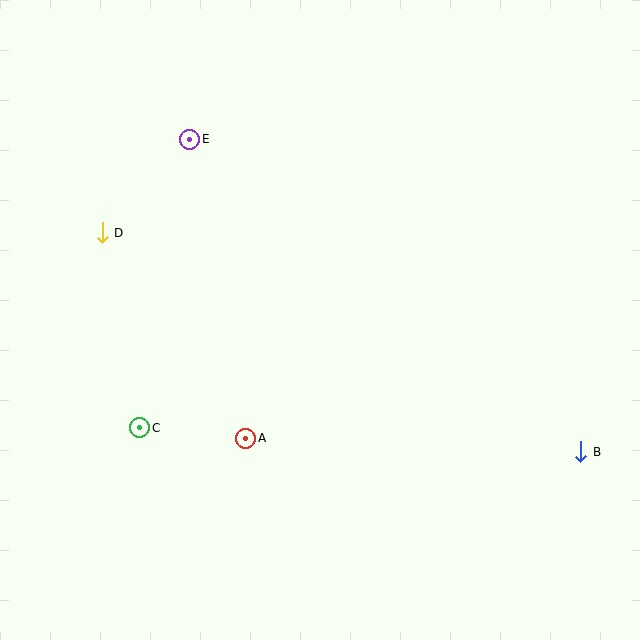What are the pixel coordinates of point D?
Point D is at (102, 233).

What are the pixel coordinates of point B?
Point B is at (581, 452).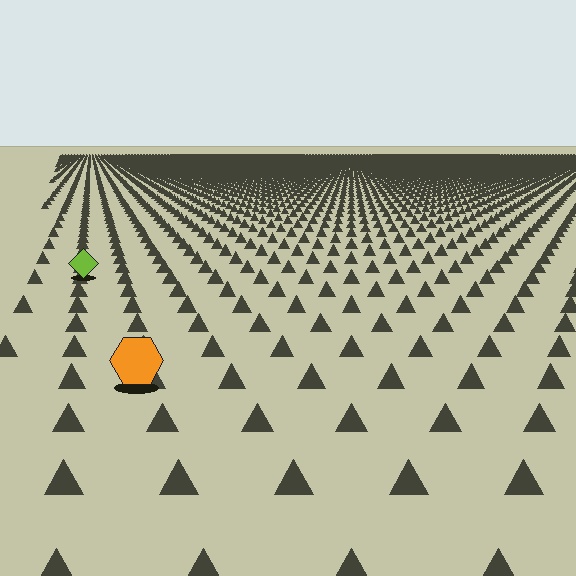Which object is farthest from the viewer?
The lime diamond is farthest from the viewer. It appears smaller and the ground texture around it is denser.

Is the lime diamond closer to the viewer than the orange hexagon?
No. The orange hexagon is closer — you can tell from the texture gradient: the ground texture is coarser near it.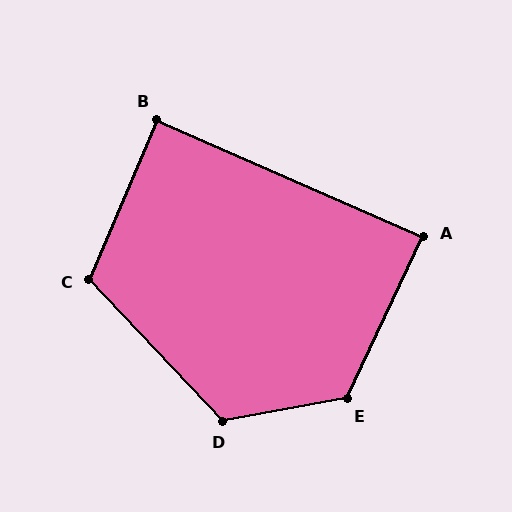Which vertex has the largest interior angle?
E, at approximately 126 degrees.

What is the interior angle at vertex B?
Approximately 89 degrees (approximately right).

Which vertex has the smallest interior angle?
A, at approximately 88 degrees.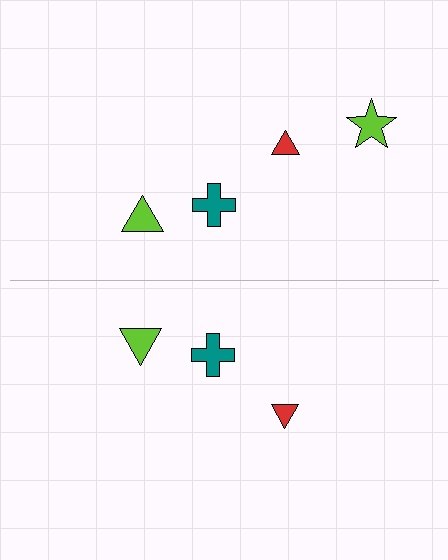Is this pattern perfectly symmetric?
No, the pattern is not perfectly symmetric. A lime star is missing from the bottom side.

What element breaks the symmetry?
A lime star is missing from the bottom side.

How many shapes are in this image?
There are 7 shapes in this image.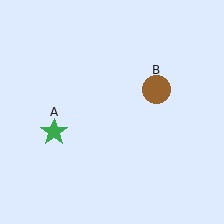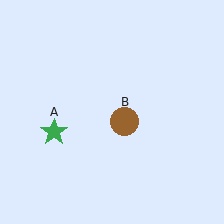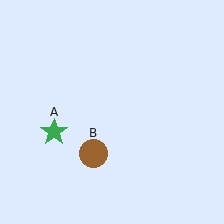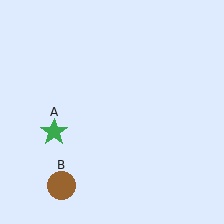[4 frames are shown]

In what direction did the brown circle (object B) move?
The brown circle (object B) moved down and to the left.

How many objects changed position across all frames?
1 object changed position: brown circle (object B).